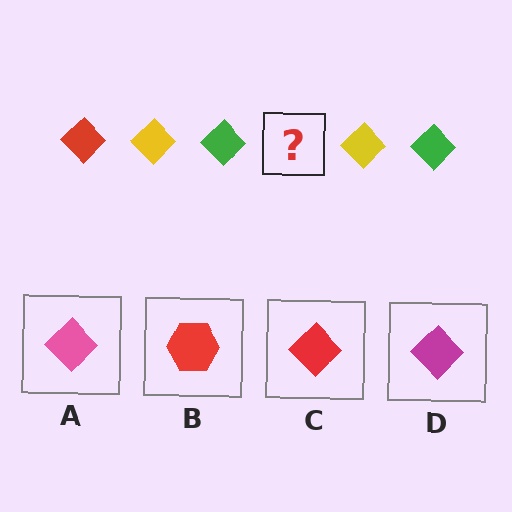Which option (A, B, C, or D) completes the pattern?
C.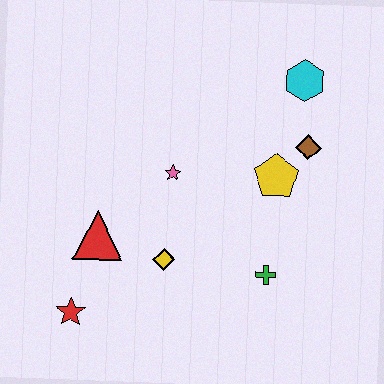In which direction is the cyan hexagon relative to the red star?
The cyan hexagon is above the red star.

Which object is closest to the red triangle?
The yellow diamond is closest to the red triangle.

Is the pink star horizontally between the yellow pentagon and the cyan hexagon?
No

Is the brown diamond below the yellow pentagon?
No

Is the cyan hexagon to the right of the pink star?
Yes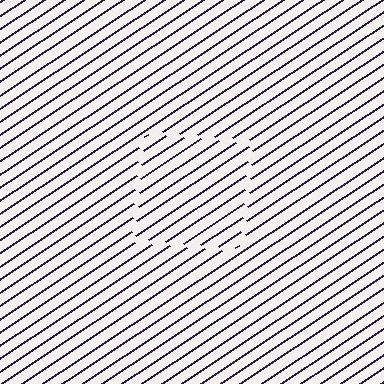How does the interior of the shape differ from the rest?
The interior of the shape contains the same grating, shifted by half a period — the contour is defined by the phase discontinuity where line-ends from the inner and outer gratings abut.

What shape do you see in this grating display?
An illusory square. The interior of the shape contains the same grating, shifted by half a period — the contour is defined by the phase discontinuity where line-ends from the inner and outer gratings abut.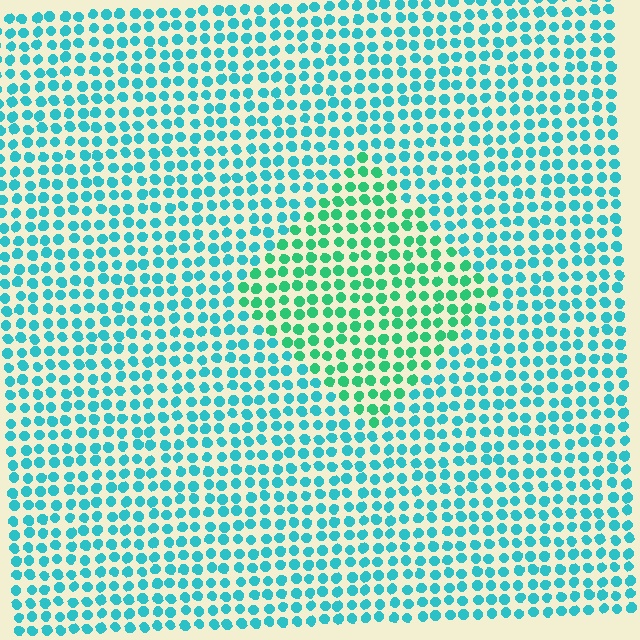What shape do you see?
I see a diamond.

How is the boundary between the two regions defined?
The boundary is defined purely by a slight shift in hue (about 35 degrees). Spacing, size, and orientation are identical on both sides.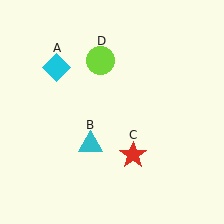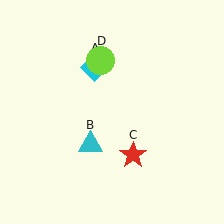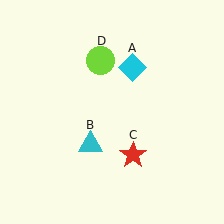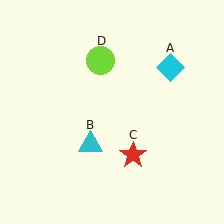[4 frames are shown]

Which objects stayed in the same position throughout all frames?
Cyan triangle (object B) and red star (object C) and lime circle (object D) remained stationary.